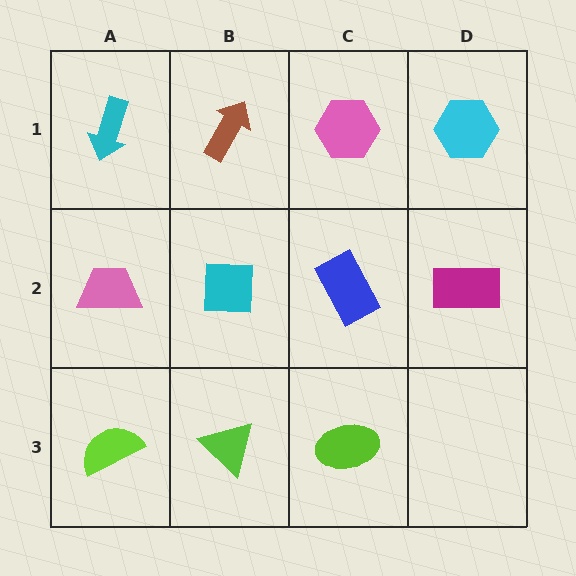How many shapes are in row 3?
3 shapes.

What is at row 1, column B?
A brown arrow.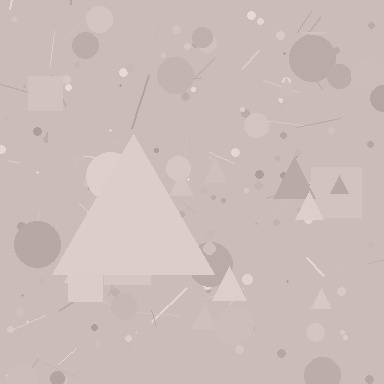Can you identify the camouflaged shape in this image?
The camouflaged shape is a triangle.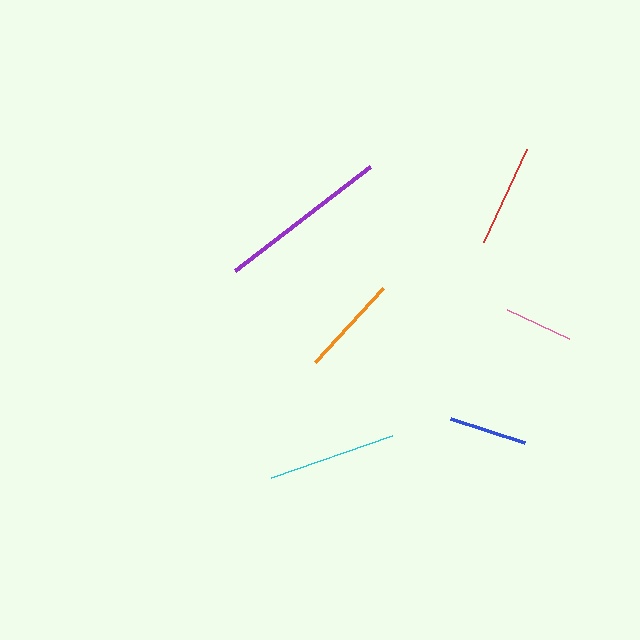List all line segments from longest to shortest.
From longest to shortest: purple, cyan, red, orange, blue, pink.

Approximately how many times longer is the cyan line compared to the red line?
The cyan line is approximately 1.3 times the length of the red line.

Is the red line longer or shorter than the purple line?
The purple line is longer than the red line.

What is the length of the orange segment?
The orange segment is approximately 100 pixels long.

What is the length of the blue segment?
The blue segment is approximately 77 pixels long.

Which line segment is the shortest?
The pink line is the shortest at approximately 68 pixels.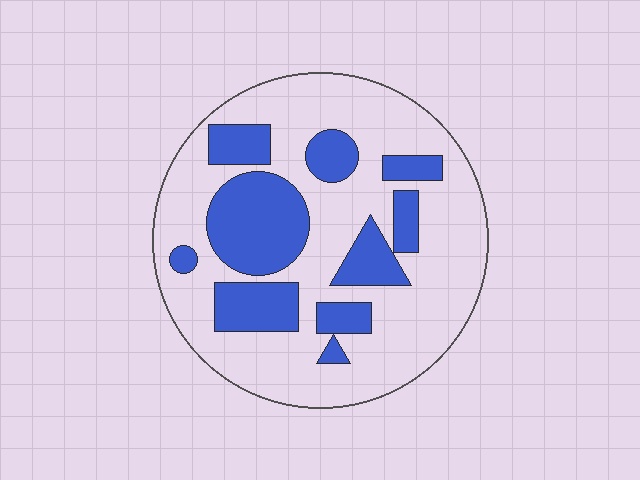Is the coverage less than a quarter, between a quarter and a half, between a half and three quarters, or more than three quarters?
Between a quarter and a half.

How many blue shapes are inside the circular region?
10.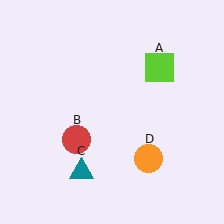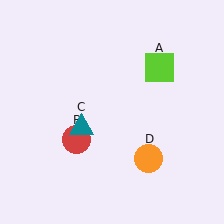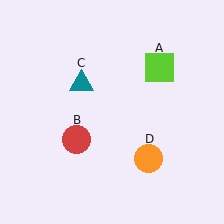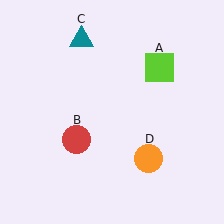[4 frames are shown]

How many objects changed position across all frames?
1 object changed position: teal triangle (object C).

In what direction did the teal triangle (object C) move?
The teal triangle (object C) moved up.